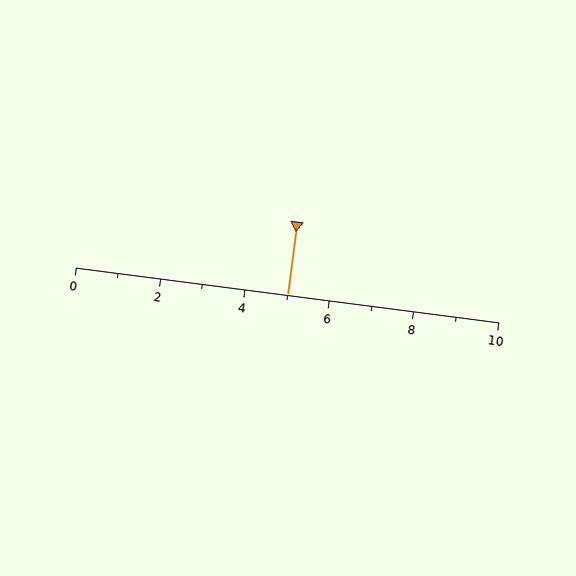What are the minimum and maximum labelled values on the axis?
The axis runs from 0 to 10.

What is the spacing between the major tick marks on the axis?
The major ticks are spaced 2 apart.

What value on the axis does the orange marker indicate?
The marker indicates approximately 5.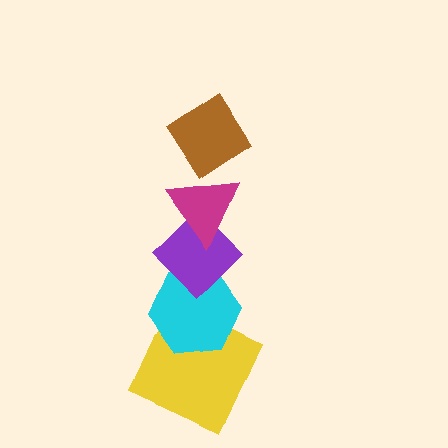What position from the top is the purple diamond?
The purple diamond is 3rd from the top.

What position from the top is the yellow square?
The yellow square is 5th from the top.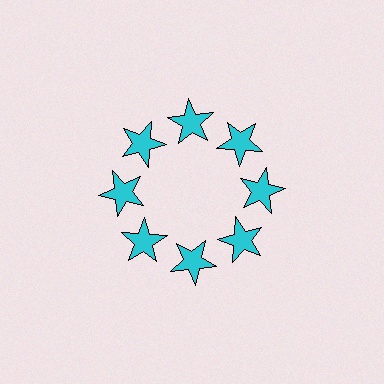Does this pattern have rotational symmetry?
Yes, this pattern has 8-fold rotational symmetry. It looks the same after rotating 45 degrees around the center.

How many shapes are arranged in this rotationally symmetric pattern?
There are 8 shapes, arranged in 8 groups of 1.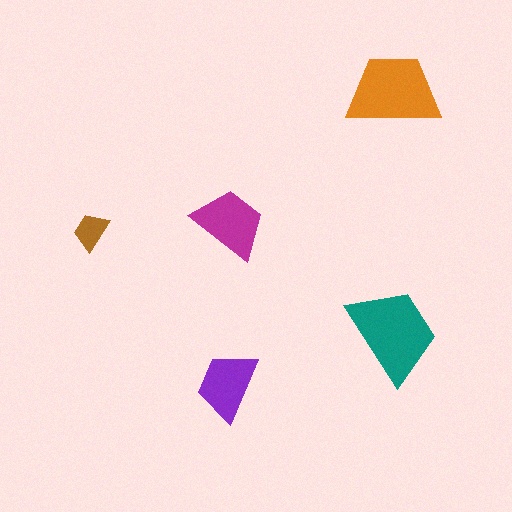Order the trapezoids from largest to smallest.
the teal one, the orange one, the magenta one, the purple one, the brown one.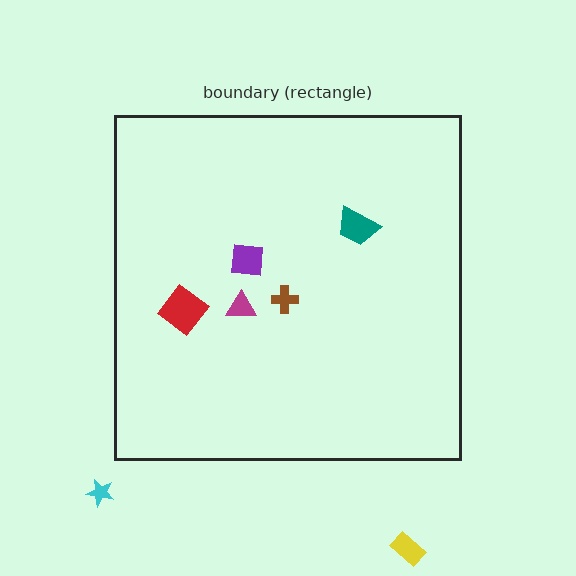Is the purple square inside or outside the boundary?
Inside.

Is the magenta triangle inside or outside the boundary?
Inside.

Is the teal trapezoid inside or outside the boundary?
Inside.